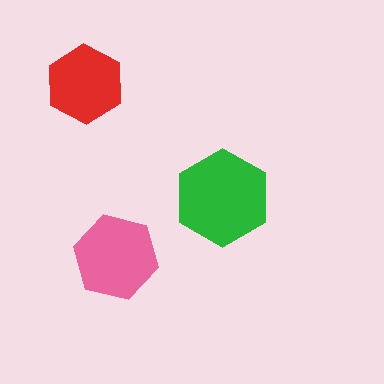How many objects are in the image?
There are 3 objects in the image.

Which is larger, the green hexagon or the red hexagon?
The green one.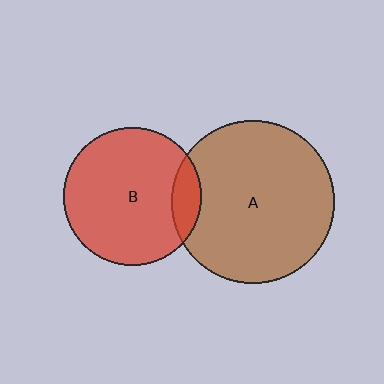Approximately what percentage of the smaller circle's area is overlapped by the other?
Approximately 10%.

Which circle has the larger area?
Circle A (brown).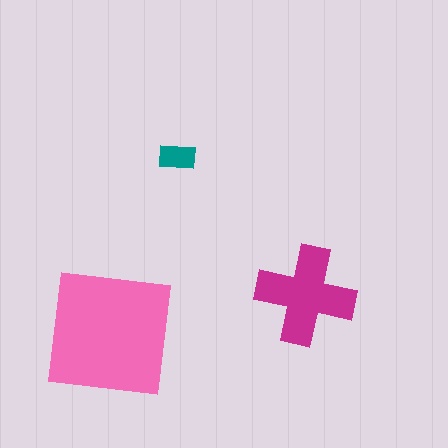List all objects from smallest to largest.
The teal rectangle, the magenta cross, the pink square.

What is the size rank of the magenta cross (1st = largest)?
2nd.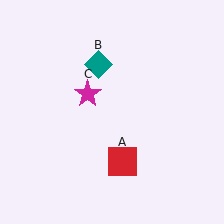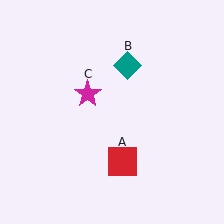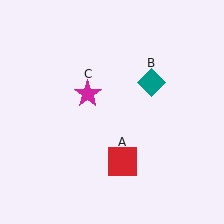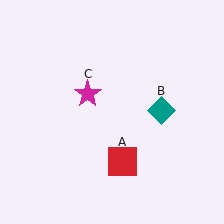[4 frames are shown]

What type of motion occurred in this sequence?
The teal diamond (object B) rotated clockwise around the center of the scene.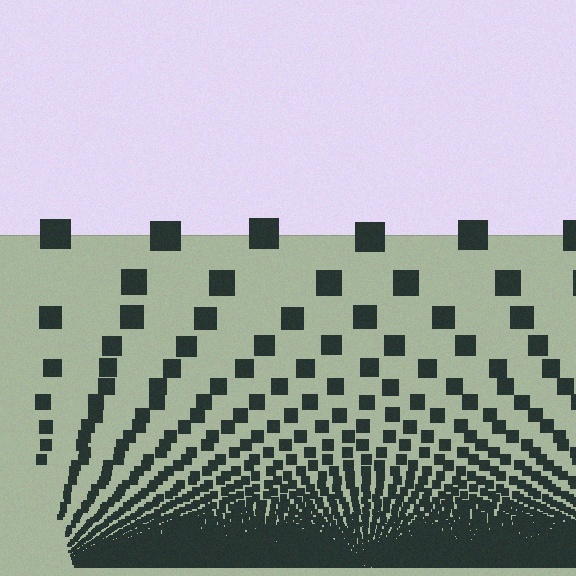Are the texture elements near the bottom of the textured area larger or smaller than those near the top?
Smaller. The gradient is inverted — elements near the bottom are smaller and denser.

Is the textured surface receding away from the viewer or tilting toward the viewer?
The surface appears to tilt toward the viewer. Texture elements get larger and sparser toward the top.